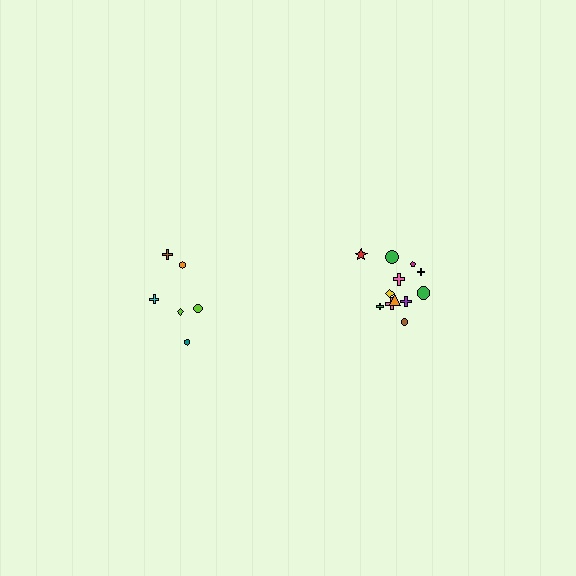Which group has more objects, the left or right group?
The right group.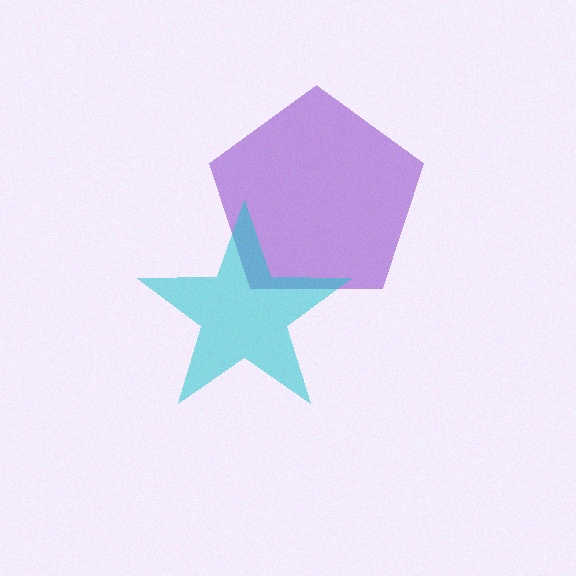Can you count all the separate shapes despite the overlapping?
Yes, there are 2 separate shapes.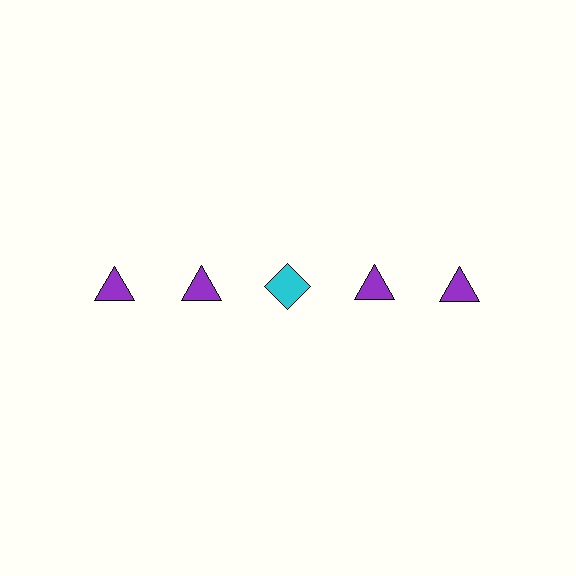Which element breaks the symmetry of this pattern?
The cyan diamond in the top row, center column breaks the symmetry. All other shapes are purple triangles.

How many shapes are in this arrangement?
There are 5 shapes arranged in a grid pattern.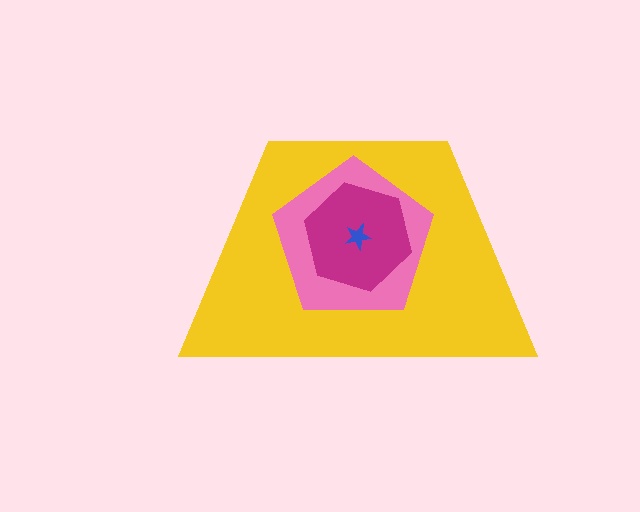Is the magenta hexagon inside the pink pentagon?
Yes.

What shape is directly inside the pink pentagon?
The magenta hexagon.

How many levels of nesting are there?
4.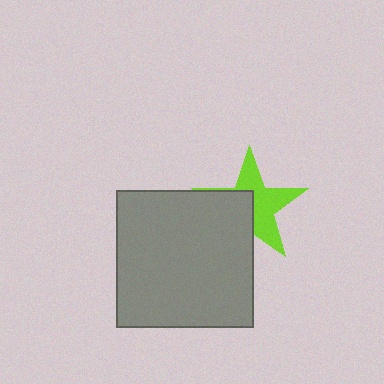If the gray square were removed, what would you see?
You would see the complete lime star.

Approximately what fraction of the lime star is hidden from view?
Roughly 44% of the lime star is hidden behind the gray square.